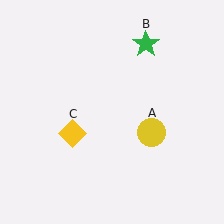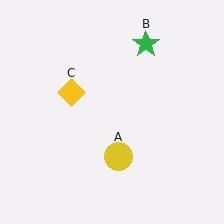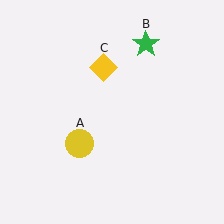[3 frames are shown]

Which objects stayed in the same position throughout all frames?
Green star (object B) remained stationary.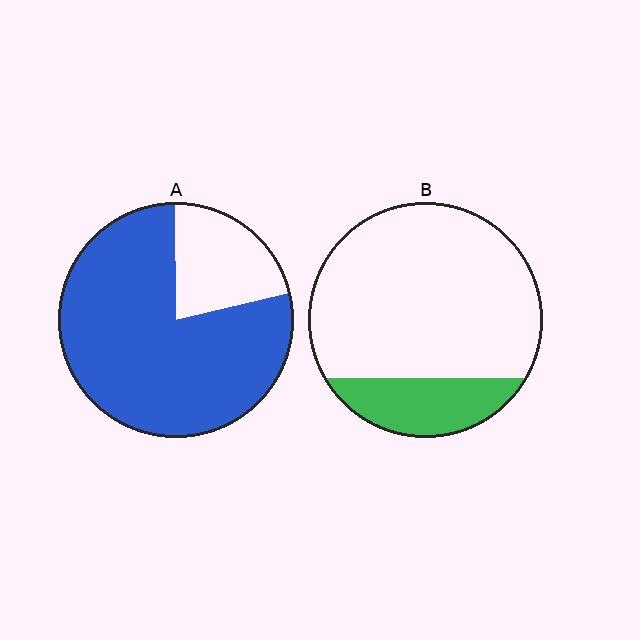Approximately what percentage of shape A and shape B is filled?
A is approximately 80% and B is approximately 20%.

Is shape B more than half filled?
No.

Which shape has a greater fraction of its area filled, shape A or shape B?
Shape A.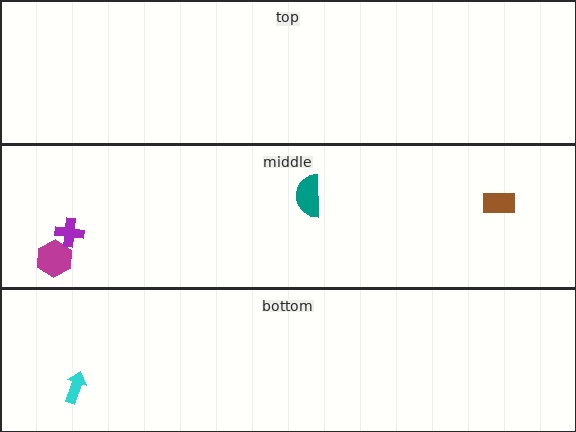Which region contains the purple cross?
The middle region.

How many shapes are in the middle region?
4.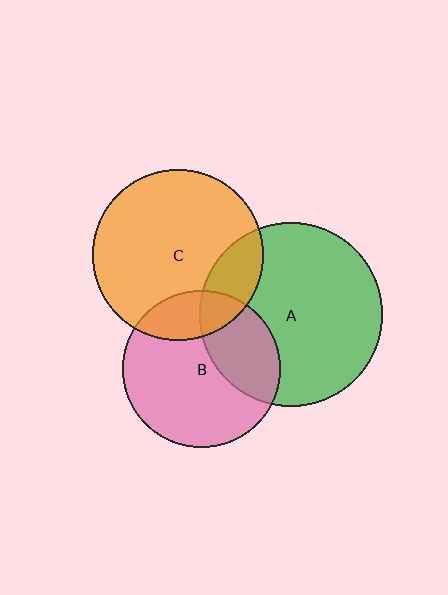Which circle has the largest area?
Circle A (green).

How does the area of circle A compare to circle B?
Approximately 1.4 times.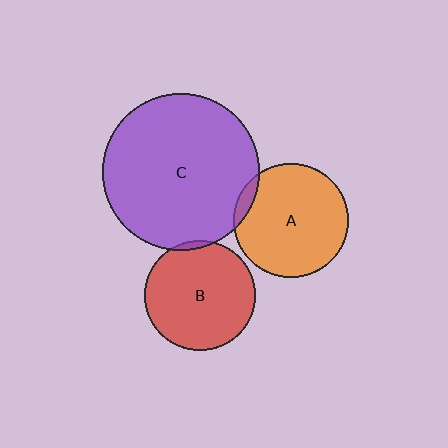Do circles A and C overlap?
Yes.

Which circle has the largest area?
Circle C (purple).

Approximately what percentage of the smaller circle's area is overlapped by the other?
Approximately 5%.